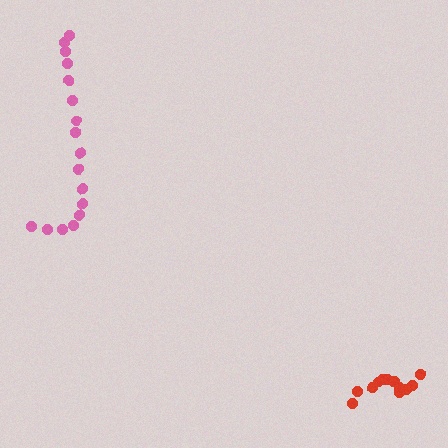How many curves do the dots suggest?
There are 2 distinct paths.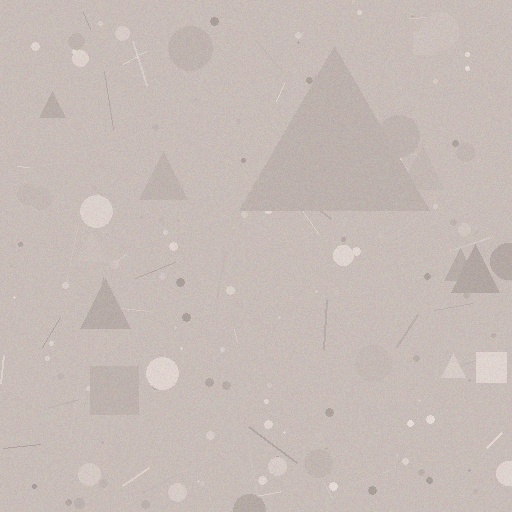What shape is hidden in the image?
A triangle is hidden in the image.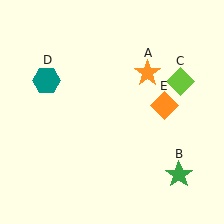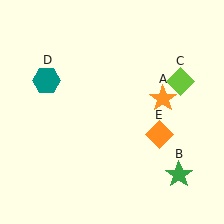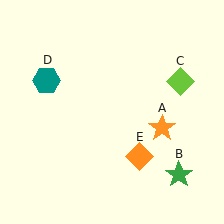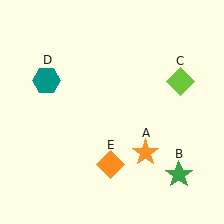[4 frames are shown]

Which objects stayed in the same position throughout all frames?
Green star (object B) and lime diamond (object C) and teal hexagon (object D) remained stationary.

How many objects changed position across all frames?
2 objects changed position: orange star (object A), orange diamond (object E).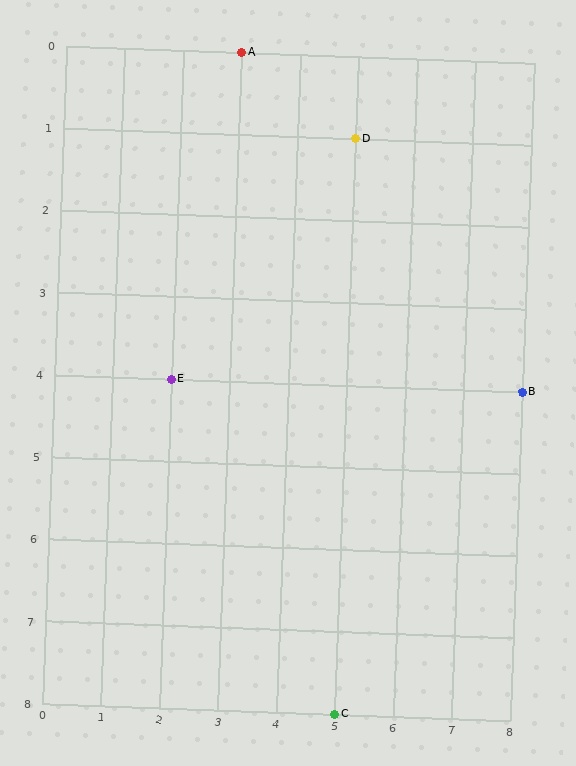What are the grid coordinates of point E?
Point E is at grid coordinates (2, 4).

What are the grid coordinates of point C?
Point C is at grid coordinates (5, 8).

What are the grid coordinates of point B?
Point B is at grid coordinates (8, 4).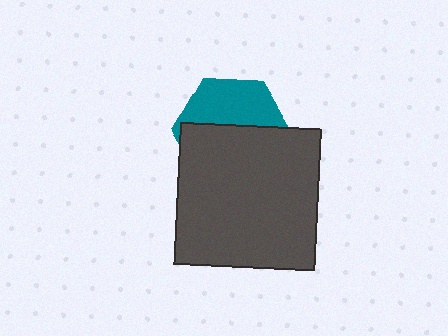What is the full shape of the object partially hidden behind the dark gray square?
The partially hidden object is a teal hexagon.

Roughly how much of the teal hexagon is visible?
A small part of it is visible (roughly 41%).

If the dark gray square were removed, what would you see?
You would see the complete teal hexagon.